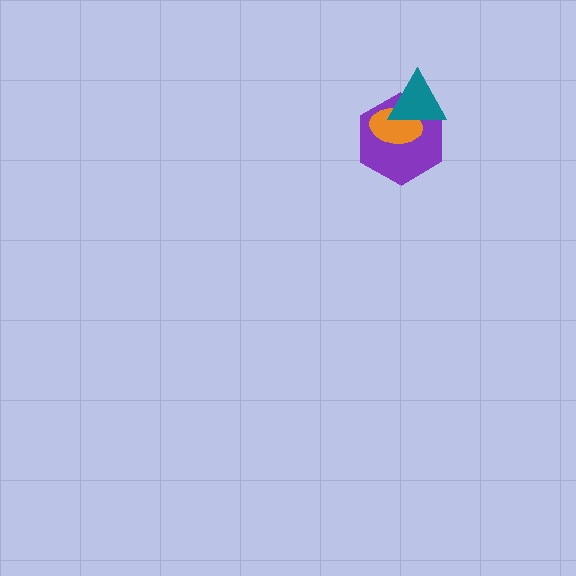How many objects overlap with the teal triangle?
2 objects overlap with the teal triangle.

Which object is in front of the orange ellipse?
The teal triangle is in front of the orange ellipse.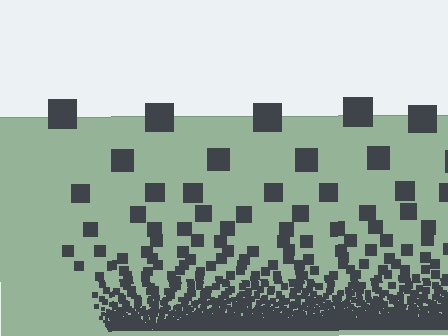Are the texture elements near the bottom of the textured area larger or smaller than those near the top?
Smaller. The gradient is inverted — elements near the bottom are smaller and denser.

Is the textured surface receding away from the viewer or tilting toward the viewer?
The surface appears to tilt toward the viewer. Texture elements get larger and sparser toward the top.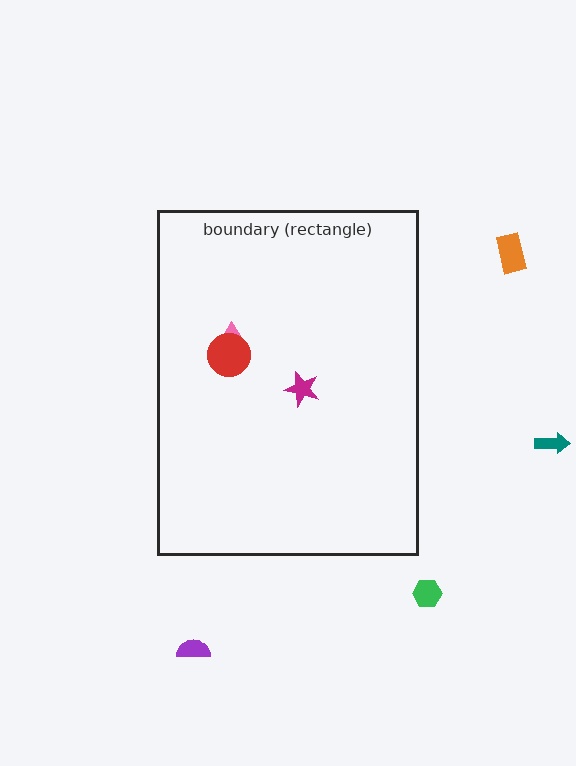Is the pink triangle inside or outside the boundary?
Inside.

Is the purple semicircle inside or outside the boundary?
Outside.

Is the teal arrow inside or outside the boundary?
Outside.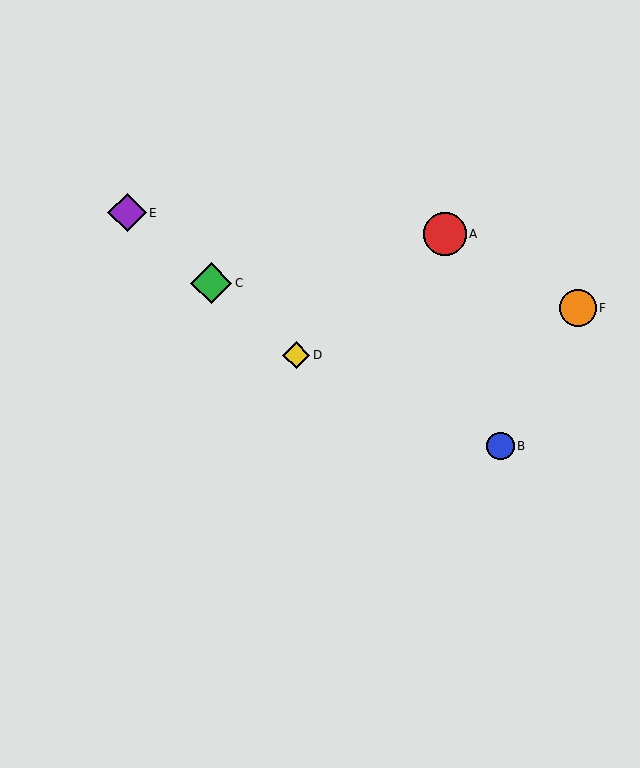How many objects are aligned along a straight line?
3 objects (C, D, E) are aligned along a straight line.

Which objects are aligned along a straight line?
Objects C, D, E are aligned along a straight line.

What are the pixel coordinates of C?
Object C is at (211, 283).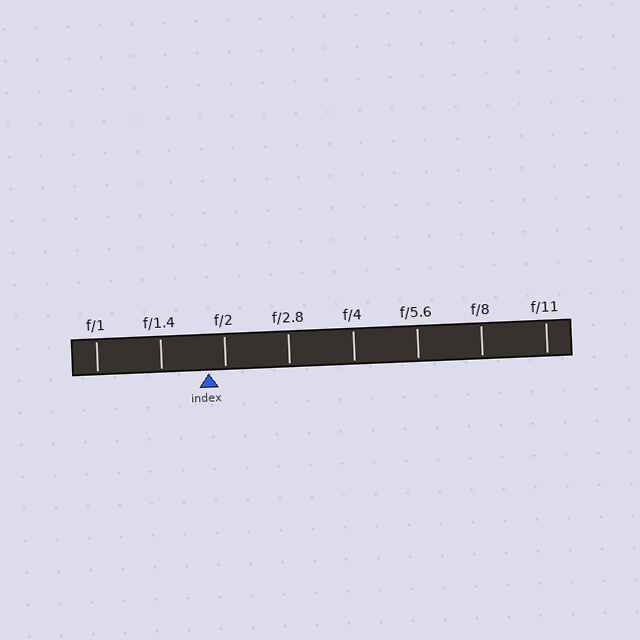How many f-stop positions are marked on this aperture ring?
There are 8 f-stop positions marked.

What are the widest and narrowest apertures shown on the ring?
The widest aperture shown is f/1 and the narrowest is f/11.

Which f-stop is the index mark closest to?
The index mark is closest to f/2.